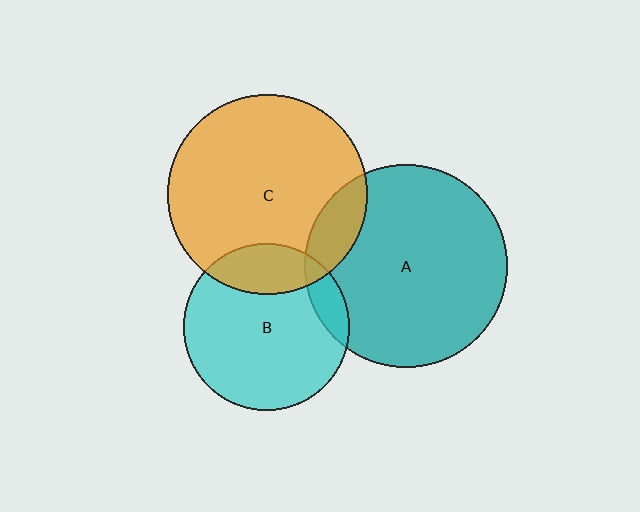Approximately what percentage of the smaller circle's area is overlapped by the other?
Approximately 15%.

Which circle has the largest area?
Circle A (teal).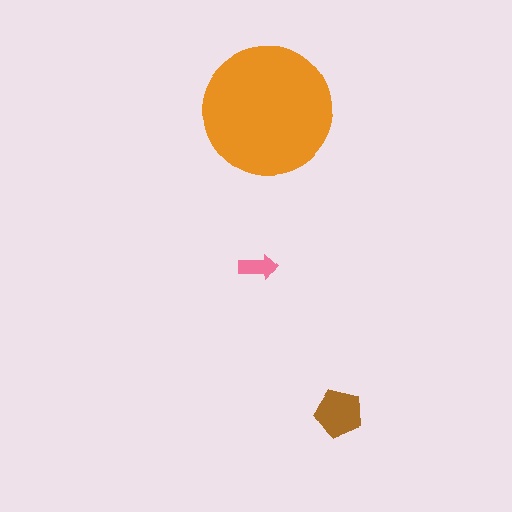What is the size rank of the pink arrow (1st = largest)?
3rd.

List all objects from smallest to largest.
The pink arrow, the brown pentagon, the orange circle.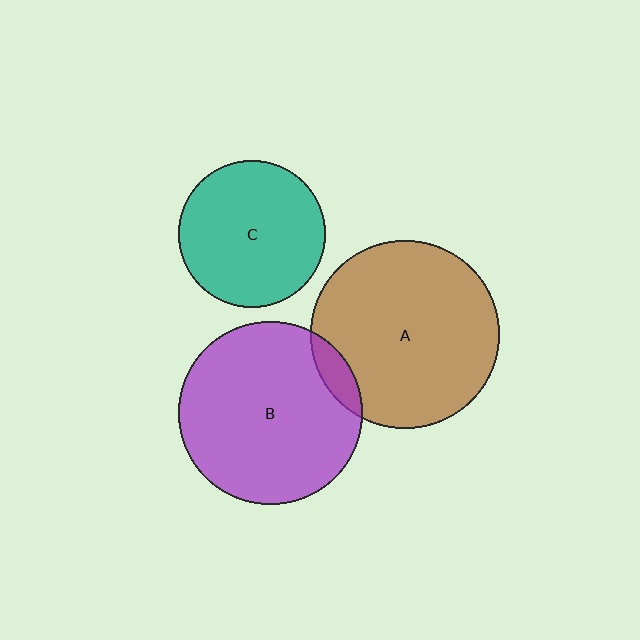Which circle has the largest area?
Circle A (brown).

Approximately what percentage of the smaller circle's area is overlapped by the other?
Approximately 10%.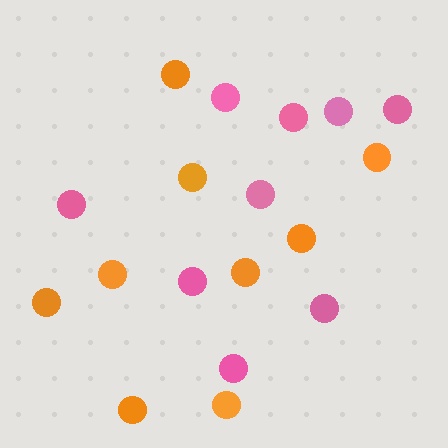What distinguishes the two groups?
There are 2 groups: one group of pink circles (9) and one group of orange circles (9).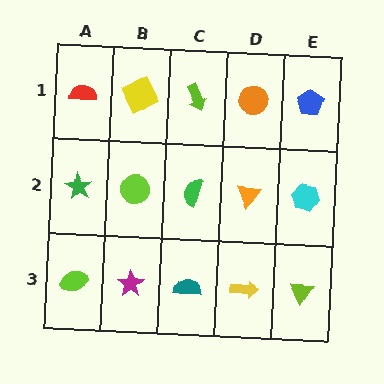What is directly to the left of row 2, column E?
An orange triangle.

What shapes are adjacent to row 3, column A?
A green star (row 2, column A), a magenta star (row 3, column B).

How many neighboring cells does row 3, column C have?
3.